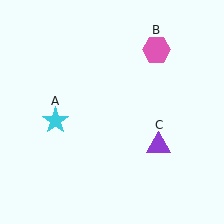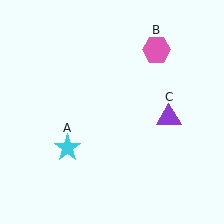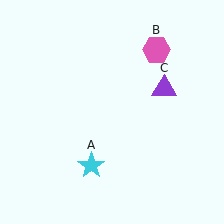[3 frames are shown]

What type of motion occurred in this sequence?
The cyan star (object A), purple triangle (object C) rotated counterclockwise around the center of the scene.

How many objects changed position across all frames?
2 objects changed position: cyan star (object A), purple triangle (object C).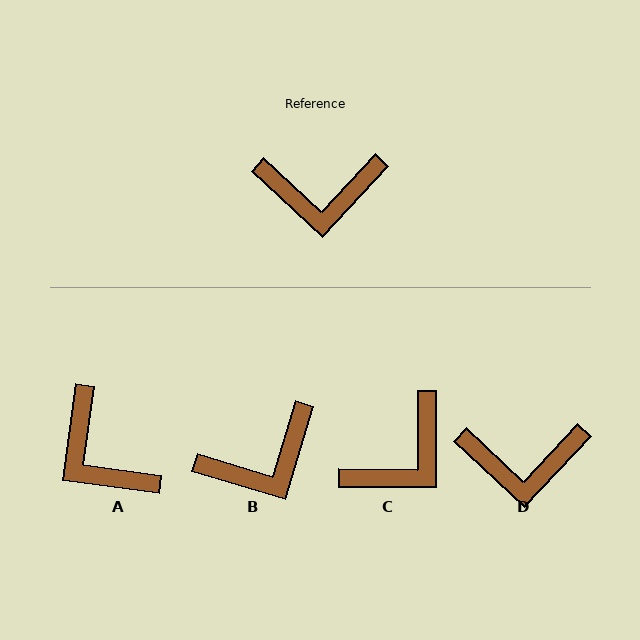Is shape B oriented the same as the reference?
No, it is off by about 26 degrees.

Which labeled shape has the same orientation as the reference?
D.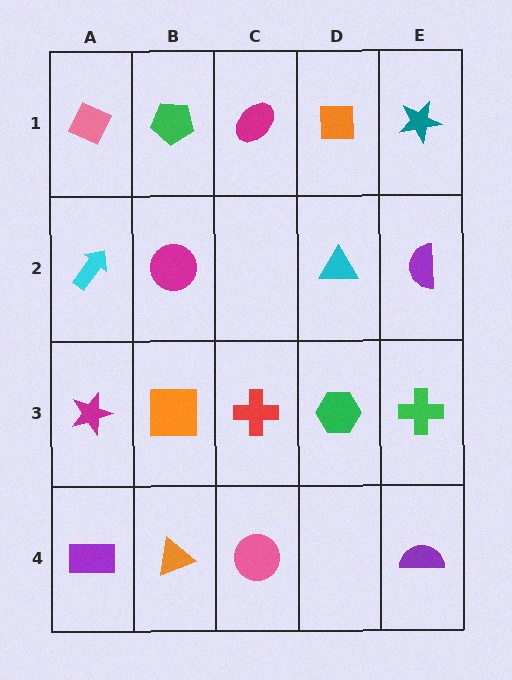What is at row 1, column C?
A magenta ellipse.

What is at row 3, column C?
A red cross.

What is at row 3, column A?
A magenta star.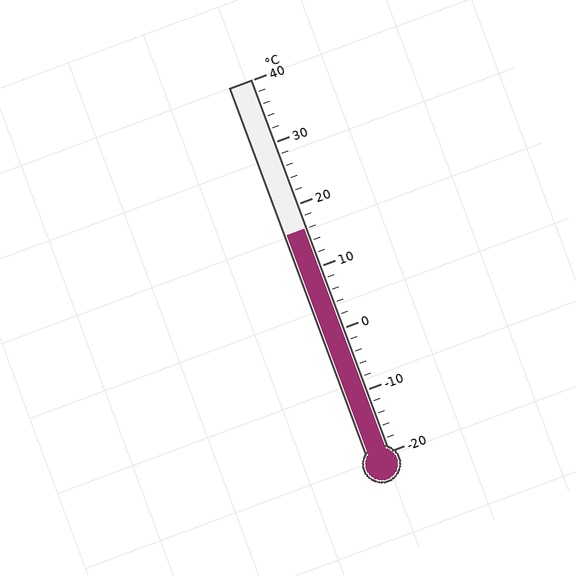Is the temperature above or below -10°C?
The temperature is above -10°C.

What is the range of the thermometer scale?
The thermometer scale ranges from -20°C to 40°C.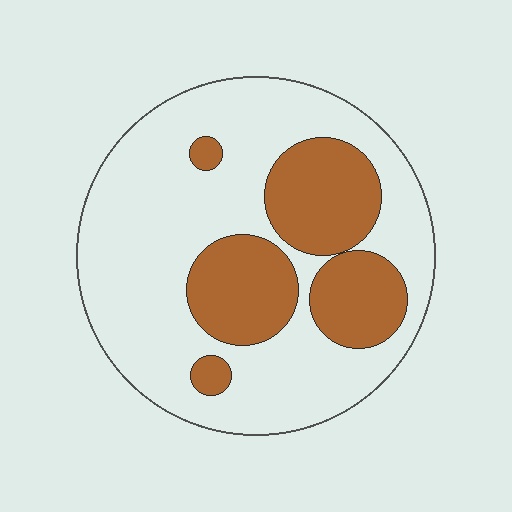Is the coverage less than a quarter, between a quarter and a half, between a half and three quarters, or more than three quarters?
Between a quarter and a half.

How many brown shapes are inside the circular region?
5.